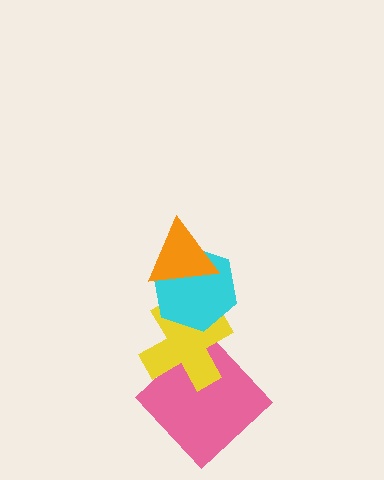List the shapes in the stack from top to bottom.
From top to bottom: the orange triangle, the cyan hexagon, the yellow cross, the pink diamond.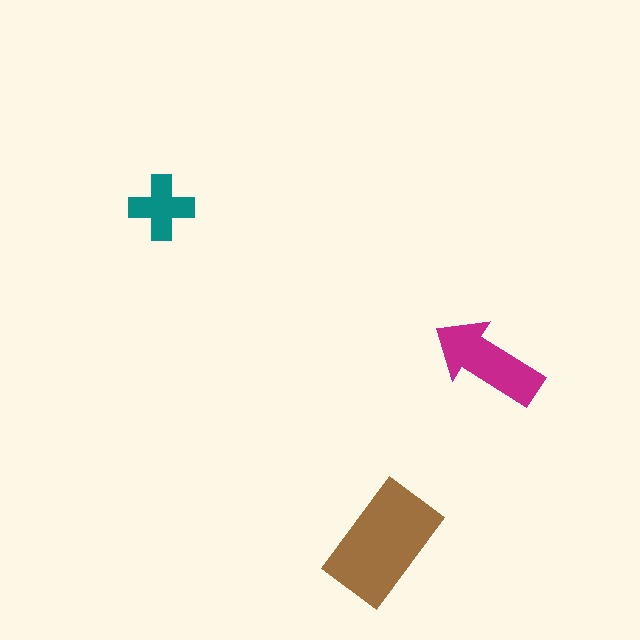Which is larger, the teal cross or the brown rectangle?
The brown rectangle.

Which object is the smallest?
The teal cross.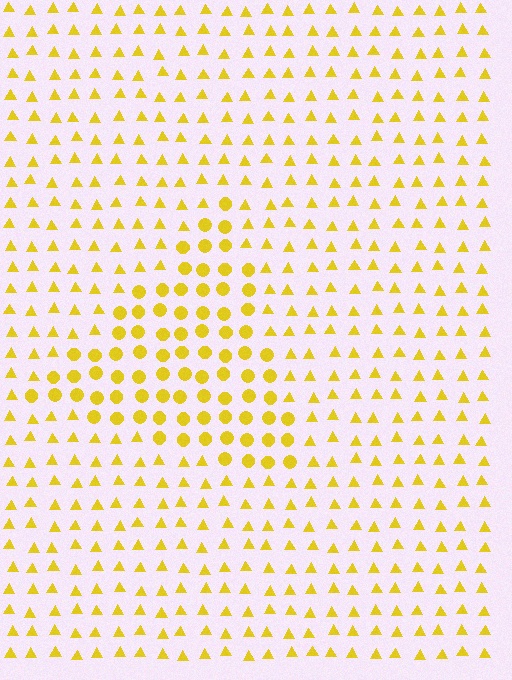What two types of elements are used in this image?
The image uses circles inside the triangle region and triangles outside it.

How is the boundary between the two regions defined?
The boundary is defined by a change in element shape: circles inside vs. triangles outside. All elements share the same color and spacing.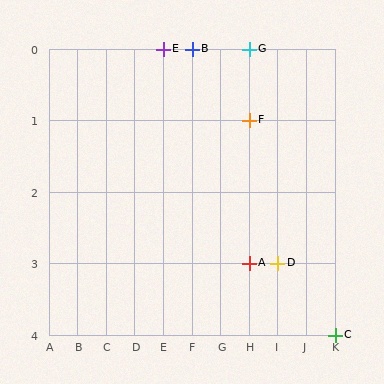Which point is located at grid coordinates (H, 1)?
Point F is at (H, 1).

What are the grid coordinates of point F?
Point F is at grid coordinates (H, 1).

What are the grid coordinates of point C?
Point C is at grid coordinates (K, 4).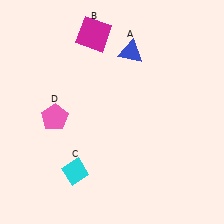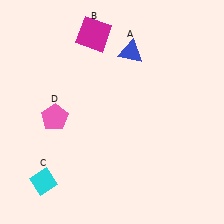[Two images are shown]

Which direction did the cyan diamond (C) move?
The cyan diamond (C) moved left.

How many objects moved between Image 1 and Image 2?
1 object moved between the two images.